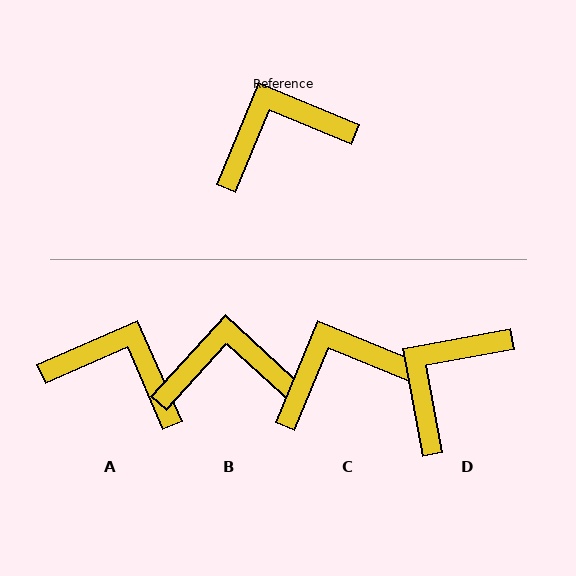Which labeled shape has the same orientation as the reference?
C.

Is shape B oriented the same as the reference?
No, it is off by about 20 degrees.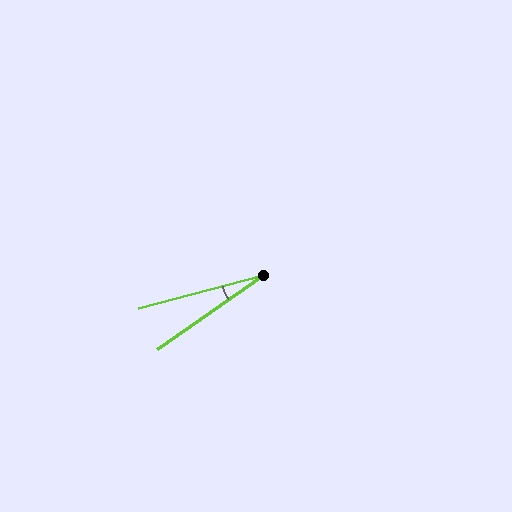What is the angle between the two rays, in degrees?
Approximately 20 degrees.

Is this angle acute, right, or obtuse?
It is acute.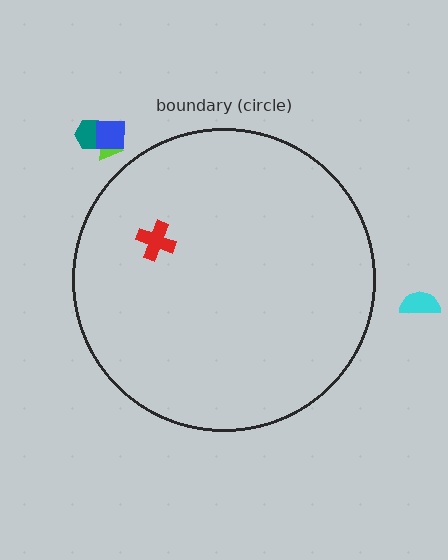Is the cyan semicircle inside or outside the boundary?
Outside.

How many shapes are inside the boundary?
1 inside, 4 outside.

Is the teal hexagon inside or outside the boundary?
Outside.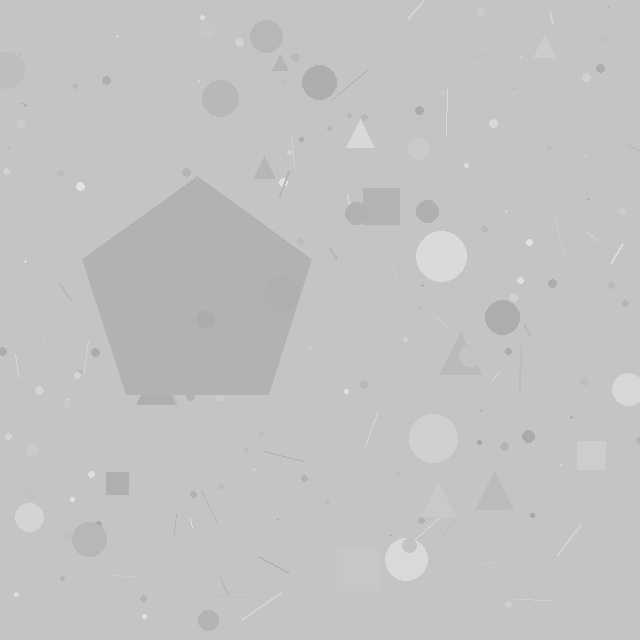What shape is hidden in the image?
A pentagon is hidden in the image.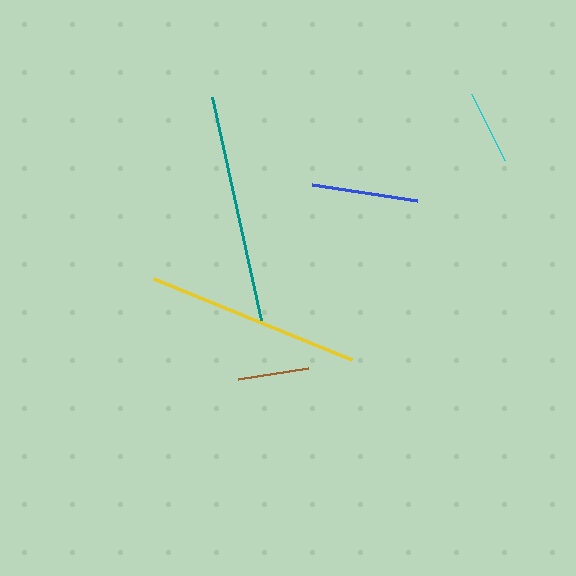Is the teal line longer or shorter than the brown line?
The teal line is longer than the brown line.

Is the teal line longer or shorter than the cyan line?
The teal line is longer than the cyan line.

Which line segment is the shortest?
The brown line is the shortest at approximately 71 pixels.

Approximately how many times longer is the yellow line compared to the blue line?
The yellow line is approximately 2.0 times the length of the blue line.